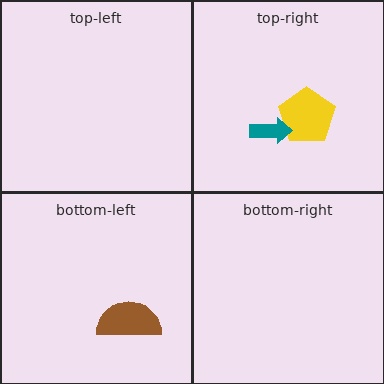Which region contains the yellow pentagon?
The top-right region.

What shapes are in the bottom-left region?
The brown semicircle.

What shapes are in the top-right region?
The yellow pentagon, the teal arrow.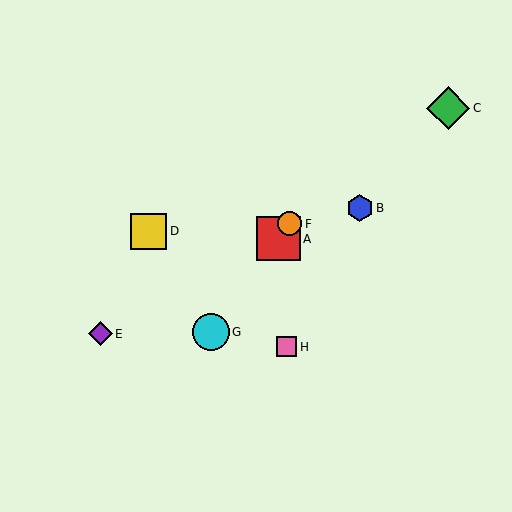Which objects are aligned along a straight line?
Objects A, F, G are aligned along a straight line.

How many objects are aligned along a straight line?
3 objects (A, F, G) are aligned along a straight line.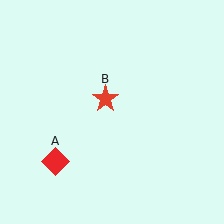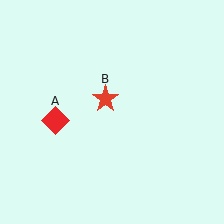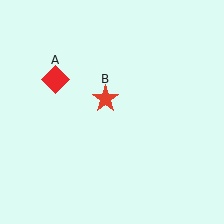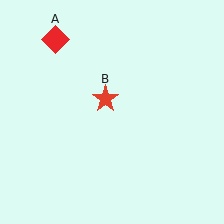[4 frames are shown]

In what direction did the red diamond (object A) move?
The red diamond (object A) moved up.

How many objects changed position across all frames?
1 object changed position: red diamond (object A).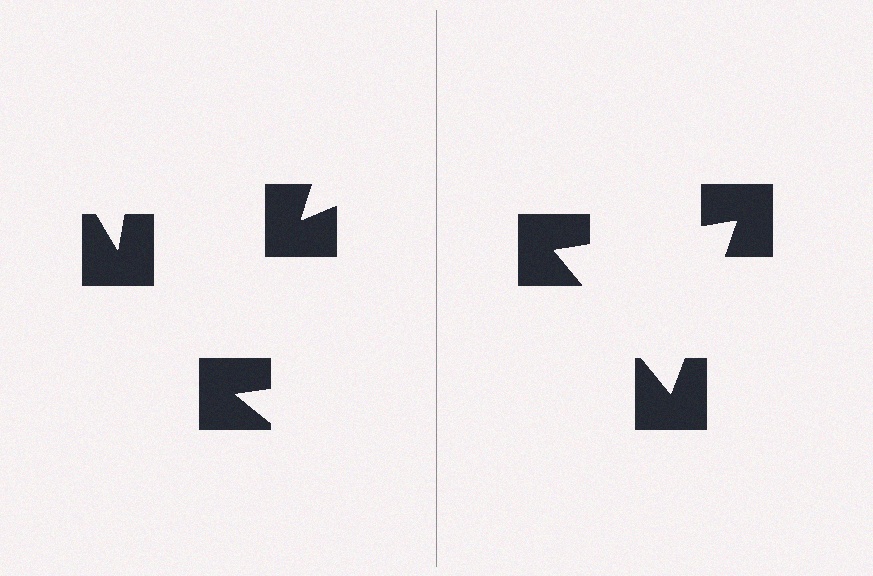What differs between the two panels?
The notched squares are positioned identically on both sides; only the wedge orientations differ. On the right they align to a triangle; on the left they are misaligned.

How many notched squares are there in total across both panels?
6 — 3 on each side.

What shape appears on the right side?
An illusory triangle.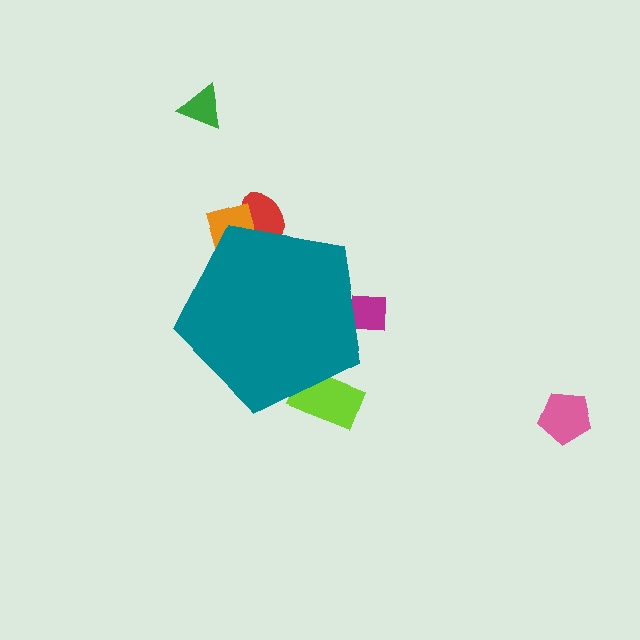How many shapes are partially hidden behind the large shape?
4 shapes are partially hidden.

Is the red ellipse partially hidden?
Yes, the red ellipse is partially hidden behind the teal pentagon.